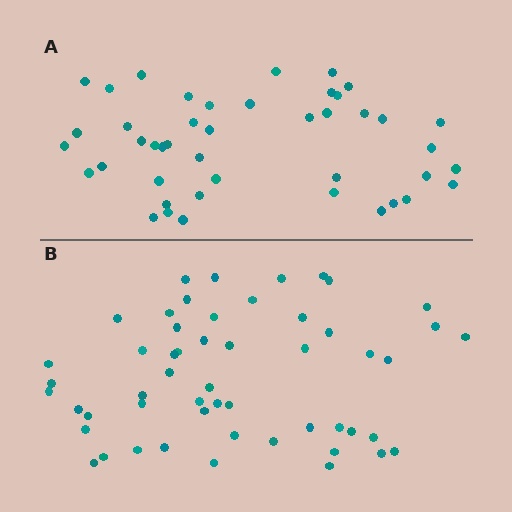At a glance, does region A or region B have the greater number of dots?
Region B (the bottom region) has more dots.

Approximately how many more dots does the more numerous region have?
Region B has roughly 8 or so more dots than region A.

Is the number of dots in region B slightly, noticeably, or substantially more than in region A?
Region B has only slightly more — the two regions are fairly close. The ratio is roughly 1.2 to 1.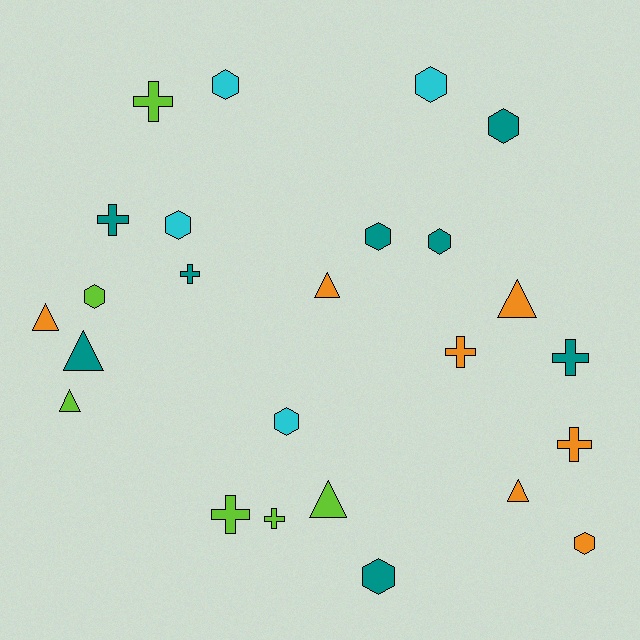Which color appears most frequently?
Teal, with 8 objects.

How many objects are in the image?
There are 25 objects.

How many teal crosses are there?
There are 3 teal crosses.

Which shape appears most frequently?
Hexagon, with 10 objects.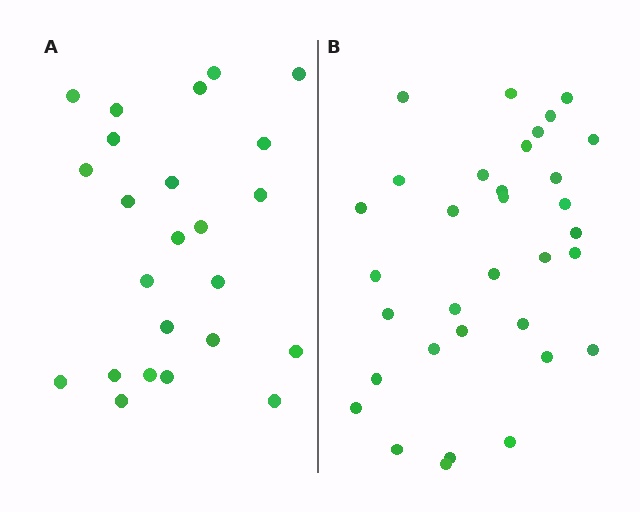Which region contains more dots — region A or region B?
Region B (the right region) has more dots.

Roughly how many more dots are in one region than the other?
Region B has roughly 8 or so more dots than region A.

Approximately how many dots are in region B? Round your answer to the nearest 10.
About 30 dots. (The exact count is 33, which rounds to 30.)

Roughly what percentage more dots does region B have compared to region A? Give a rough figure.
About 40% more.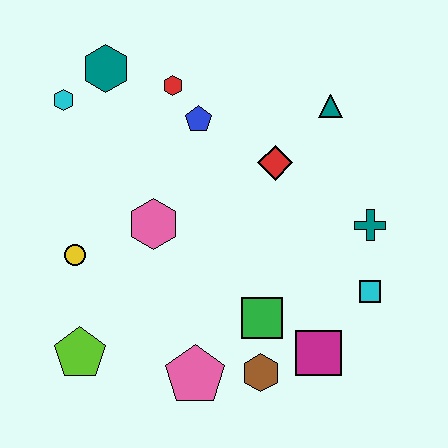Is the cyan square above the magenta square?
Yes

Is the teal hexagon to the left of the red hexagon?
Yes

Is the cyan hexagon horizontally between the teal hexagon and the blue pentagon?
No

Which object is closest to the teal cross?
The cyan square is closest to the teal cross.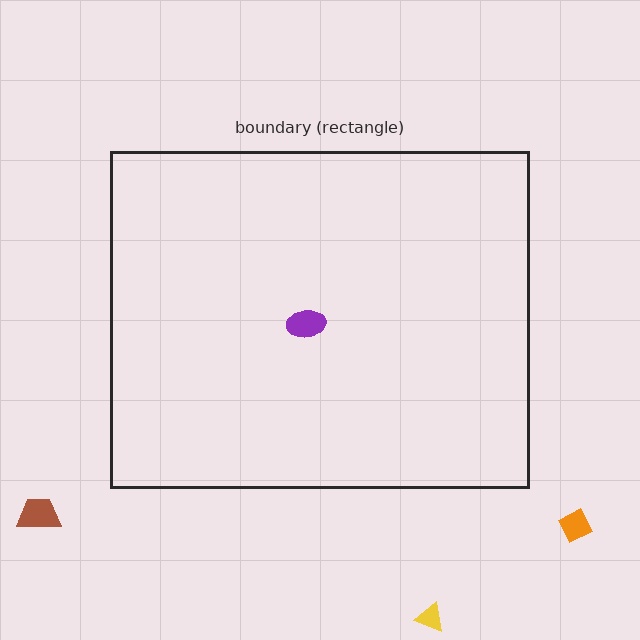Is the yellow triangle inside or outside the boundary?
Outside.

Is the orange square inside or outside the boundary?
Outside.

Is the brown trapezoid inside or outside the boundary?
Outside.